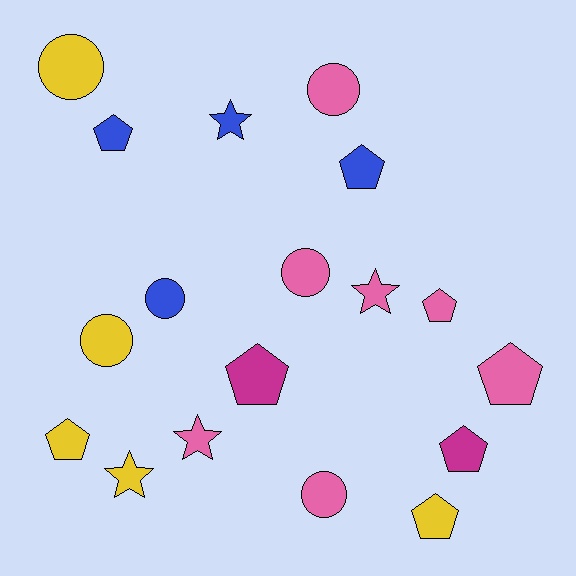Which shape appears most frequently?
Pentagon, with 8 objects.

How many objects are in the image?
There are 18 objects.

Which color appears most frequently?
Pink, with 7 objects.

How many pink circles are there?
There are 3 pink circles.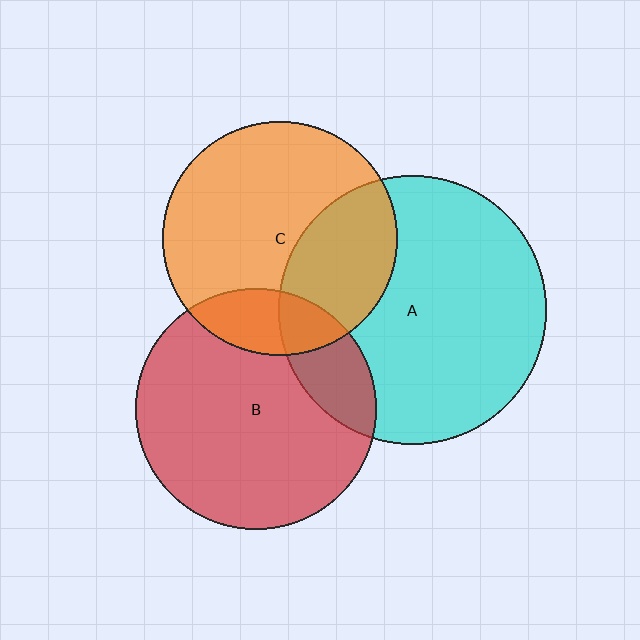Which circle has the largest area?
Circle A (cyan).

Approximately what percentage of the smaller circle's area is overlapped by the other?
Approximately 15%.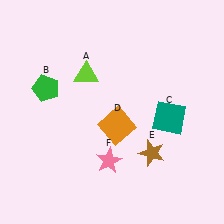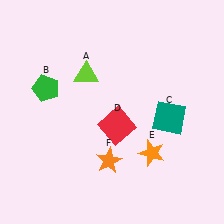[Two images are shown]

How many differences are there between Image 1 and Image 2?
There are 3 differences between the two images.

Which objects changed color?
D changed from orange to red. E changed from brown to orange. F changed from pink to orange.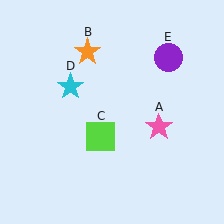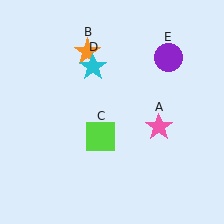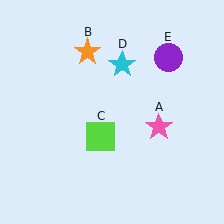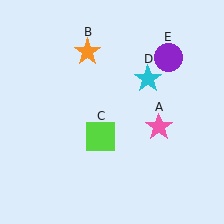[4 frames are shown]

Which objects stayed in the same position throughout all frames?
Pink star (object A) and orange star (object B) and lime square (object C) and purple circle (object E) remained stationary.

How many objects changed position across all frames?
1 object changed position: cyan star (object D).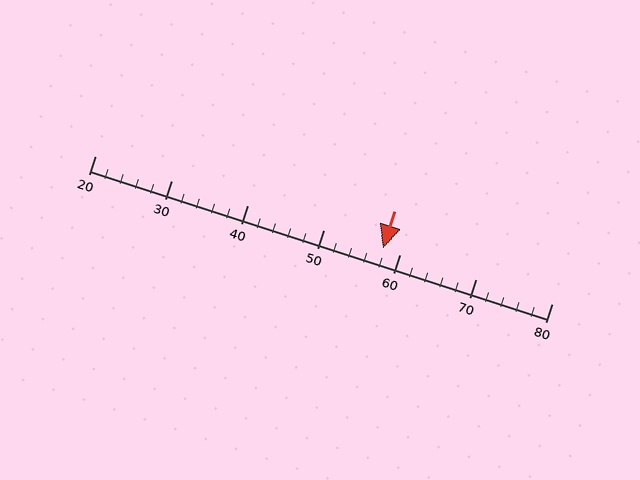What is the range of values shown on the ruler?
The ruler shows values from 20 to 80.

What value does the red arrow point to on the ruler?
The red arrow points to approximately 58.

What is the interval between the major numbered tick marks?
The major tick marks are spaced 10 units apart.